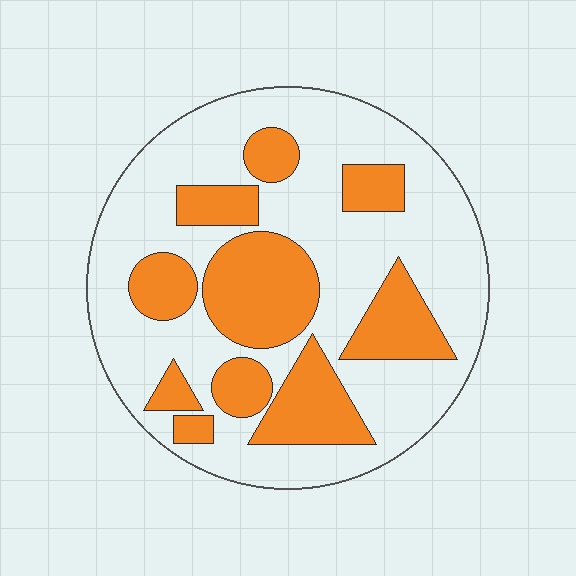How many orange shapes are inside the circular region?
10.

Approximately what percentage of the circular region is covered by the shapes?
Approximately 35%.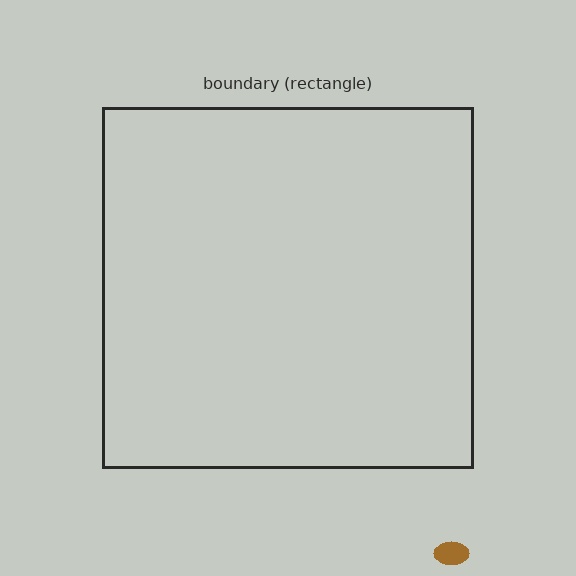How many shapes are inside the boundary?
0 inside, 1 outside.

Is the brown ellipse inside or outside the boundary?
Outside.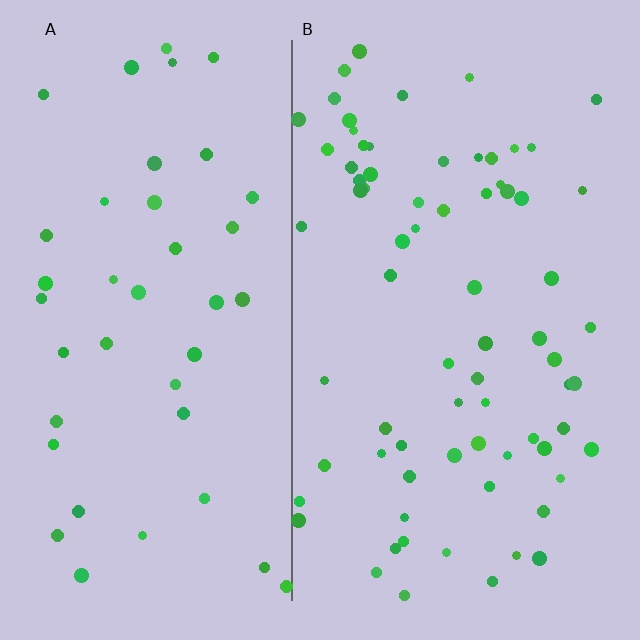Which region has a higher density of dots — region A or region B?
B (the right).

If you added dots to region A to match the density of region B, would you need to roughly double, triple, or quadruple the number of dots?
Approximately double.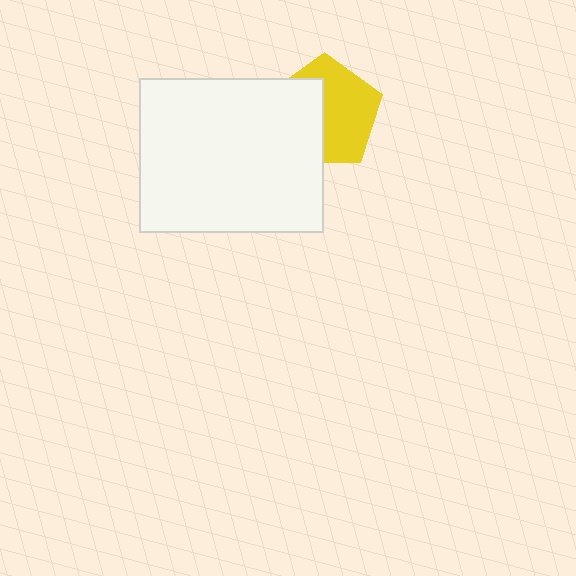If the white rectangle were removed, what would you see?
You would see the complete yellow pentagon.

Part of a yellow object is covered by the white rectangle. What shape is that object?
It is a pentagon.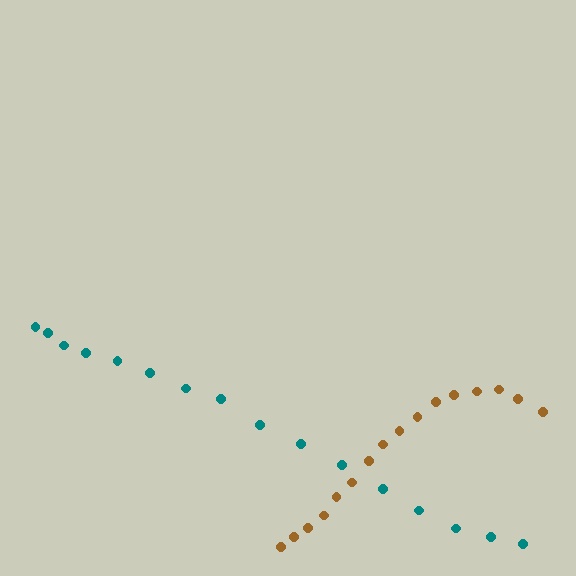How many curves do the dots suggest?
There are 2 distinct paths.